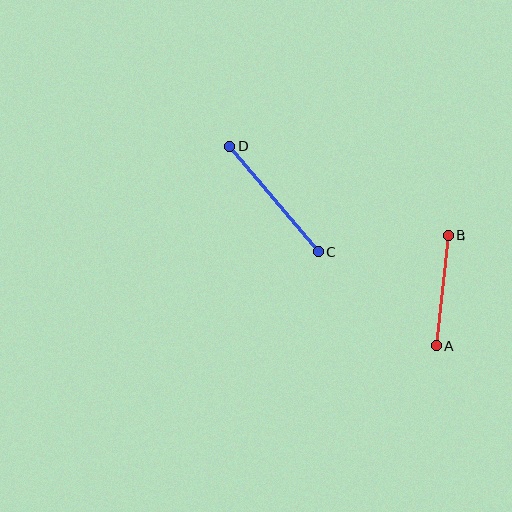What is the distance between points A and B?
The distance is approximately 111 pixels.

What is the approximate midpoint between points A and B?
The midpoint is at approximately (442, 291) pixels.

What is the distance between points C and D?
The distance is approximately 138 pixels.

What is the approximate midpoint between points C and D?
The midpoint is at approximately (274, 199) pixels.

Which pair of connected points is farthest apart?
Points C and D are farthest apart.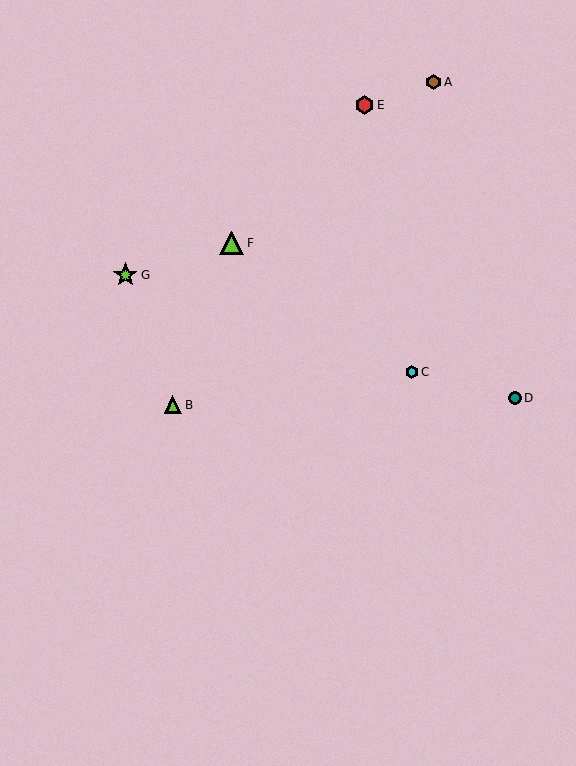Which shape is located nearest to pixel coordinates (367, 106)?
The red hexagon (labeled E) at (364, 105) is nearest to that location.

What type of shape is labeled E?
Shape E is a red hexagon.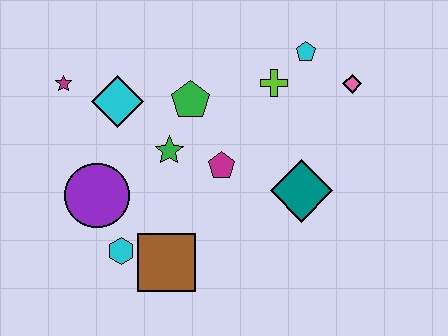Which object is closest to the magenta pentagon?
The green star is closest to the magenta pentagon.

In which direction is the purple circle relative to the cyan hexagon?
The purple circle is above the cyan hexagon.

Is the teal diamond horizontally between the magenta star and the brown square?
No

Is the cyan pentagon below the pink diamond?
No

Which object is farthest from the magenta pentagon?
The magenta star is farthest from the magenta pentagon.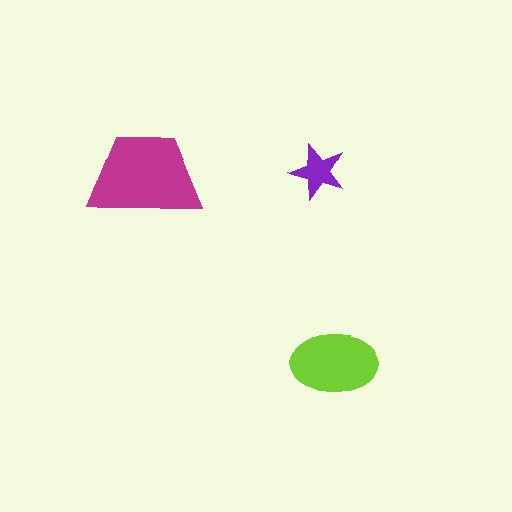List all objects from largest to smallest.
The magenta trapezoid, the lime ellipse, the purple star.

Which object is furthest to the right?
The lime ellipse is rightmost.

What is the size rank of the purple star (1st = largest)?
3rd.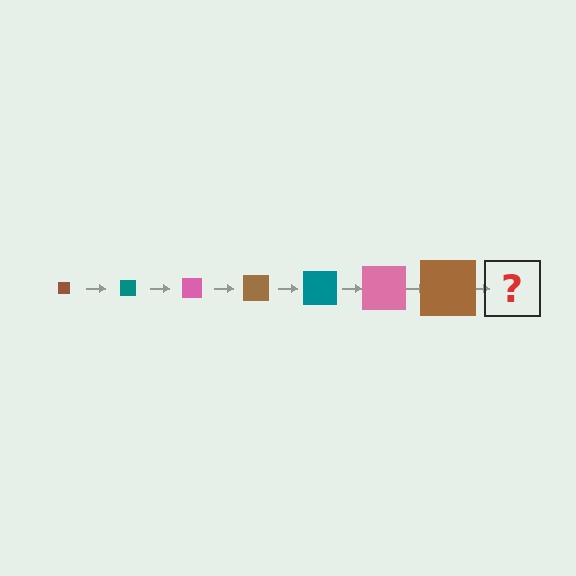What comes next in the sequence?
The next element should be a teal square, larger than the previous one.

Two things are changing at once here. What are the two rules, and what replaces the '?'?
The two rules are that the square grows larger each step and the color cycles through brown, teal, and pink. The '?' should be a teal square, larger than the previous one.